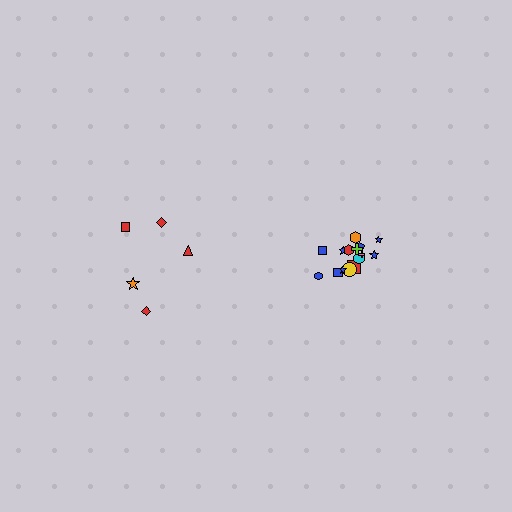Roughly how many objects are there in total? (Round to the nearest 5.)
Roughly 20 objects in total.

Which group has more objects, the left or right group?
The right group.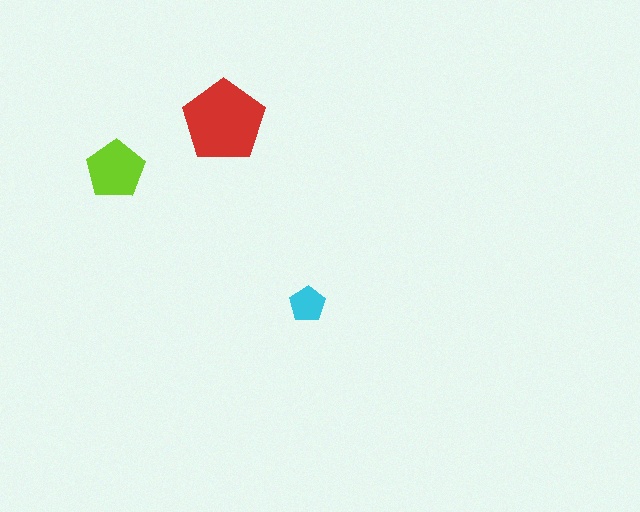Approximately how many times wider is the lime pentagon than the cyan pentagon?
About 1.5 times wider.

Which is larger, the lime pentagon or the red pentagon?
The red one.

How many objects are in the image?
There are 3 objects in the image.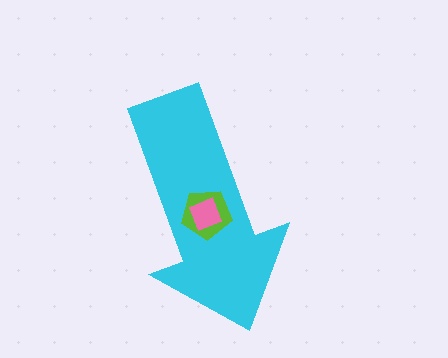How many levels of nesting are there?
3.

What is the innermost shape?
The pink diamond.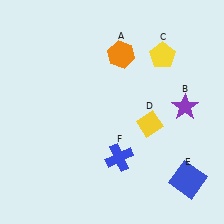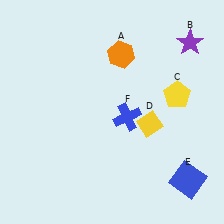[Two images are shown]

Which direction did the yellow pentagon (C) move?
The yellow pentagon (C) moved down.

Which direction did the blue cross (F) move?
The blue cross (F) moved up.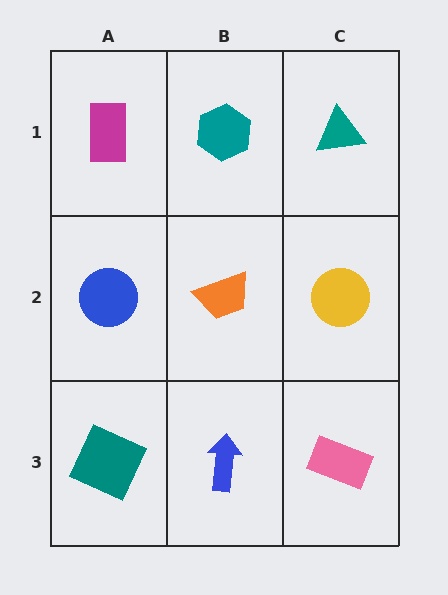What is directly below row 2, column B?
A blue arrow.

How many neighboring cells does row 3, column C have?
2.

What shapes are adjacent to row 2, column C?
A teal triangle (row 1, column C), a pink rectangle (row 3, column C), an orange trapezoid (row 2, column B).